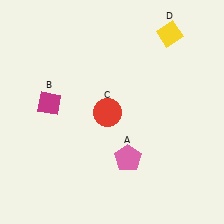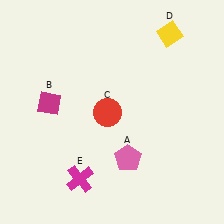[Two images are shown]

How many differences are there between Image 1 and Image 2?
There is 1 difference between the two images.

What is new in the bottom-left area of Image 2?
A magenta cross (E) was added in the bottom-left area of Image 2.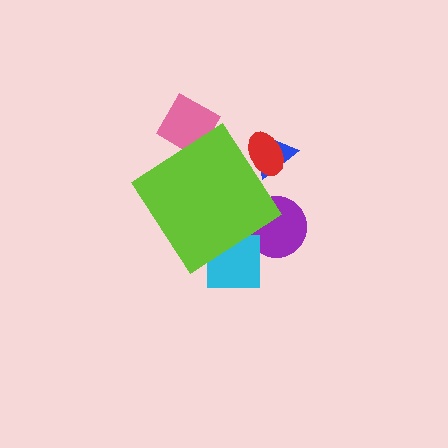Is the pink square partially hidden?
Yes, the pink square is partially hidden behind the lime diamond.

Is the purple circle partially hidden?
Yes, the purple circle is partially hidden behind the lime diamond.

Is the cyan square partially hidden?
Yes, the cyan square is partially hidden behind the lime diamond.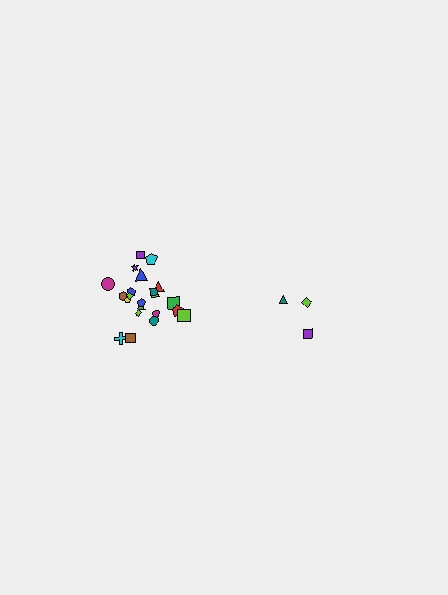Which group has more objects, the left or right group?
The left group.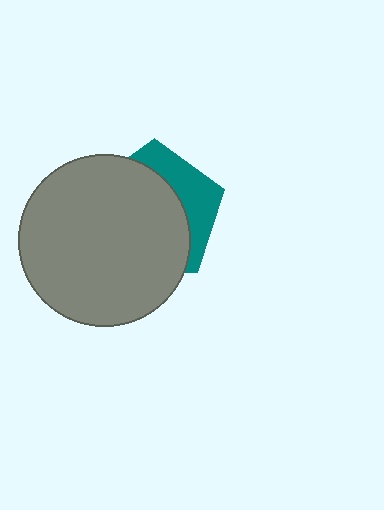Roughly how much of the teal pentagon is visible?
A small part of it is visible (roughly 31%).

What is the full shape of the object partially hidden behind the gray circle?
The partially hidden object is a teal pentagon.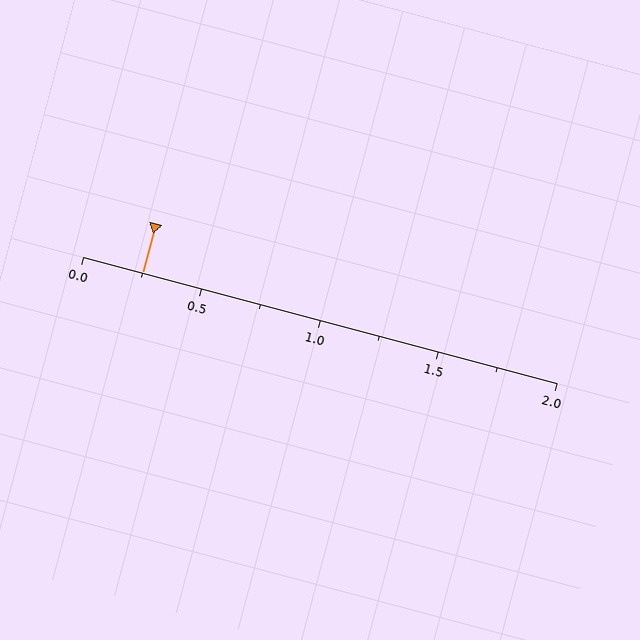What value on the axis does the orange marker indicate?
The marker indicates approximately 0.25.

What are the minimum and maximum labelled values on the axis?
The axis runs from 0.0 to 2.0.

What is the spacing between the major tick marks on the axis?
The major ticks are spaced 0.5 apart.